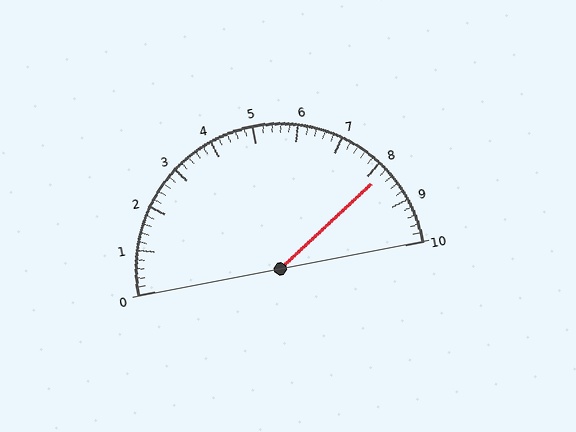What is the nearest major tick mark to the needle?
The nearest major tick mark is 8.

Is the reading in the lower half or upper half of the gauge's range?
The reading is in the upper half of the range (0 to 10).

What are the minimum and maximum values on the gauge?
The gauge ranges from 0 to 10.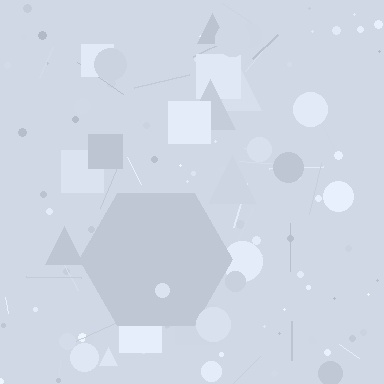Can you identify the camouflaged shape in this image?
The camouflaged shape is a hexagon.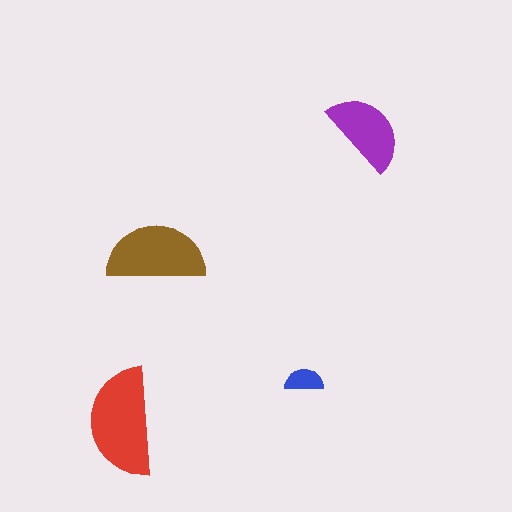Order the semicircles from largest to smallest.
the red one, the brown one, the purple one, the blue one.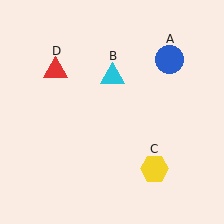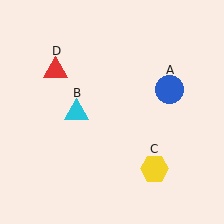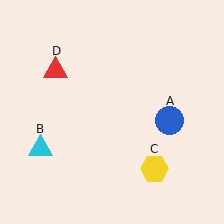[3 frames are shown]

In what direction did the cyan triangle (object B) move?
The cyan triangle (object B) moved down and to the left.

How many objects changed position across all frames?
2 objects changed position: blue circle (object A), cyan triangle (object B).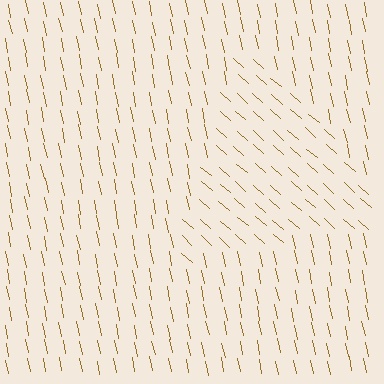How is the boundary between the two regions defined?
The boundary is defined purely by a change in line orientation (approximately 38 degrees difference). All lines are the same color and thickness.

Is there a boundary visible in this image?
Yes, there is a texture boundary formed by a change in line orientation.